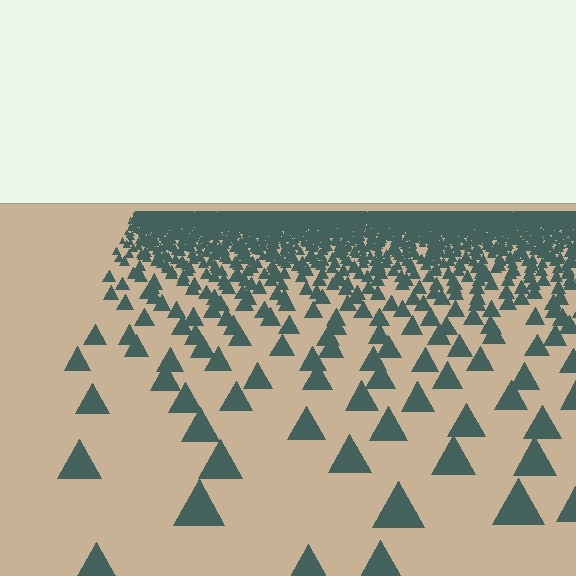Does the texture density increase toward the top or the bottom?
Density increases toward the top.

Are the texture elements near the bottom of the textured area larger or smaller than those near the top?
Larger. Near the bottom, elements are closer to the viewer and appear at a bigger on-screen size.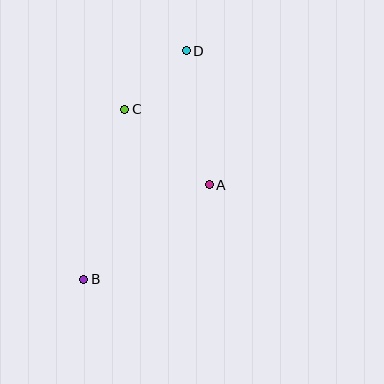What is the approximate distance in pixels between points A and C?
The distance between A and C is approximately 113 pixels.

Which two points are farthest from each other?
Points B and D are farthest from each other.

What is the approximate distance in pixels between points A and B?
The distance between A and B is approximately 157 pixels.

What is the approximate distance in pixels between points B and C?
The distance between B and C is approximately 175 pixels.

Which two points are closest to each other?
Points C and D are closest to each other.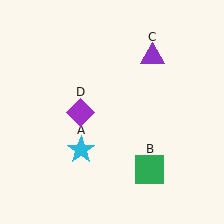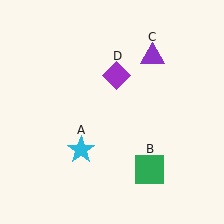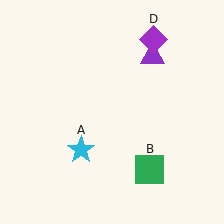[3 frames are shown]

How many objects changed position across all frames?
1 object changed position: purple diamond (object D).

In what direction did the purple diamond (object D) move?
The purple diamond (object D) moved up and to the right.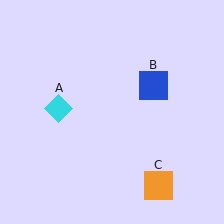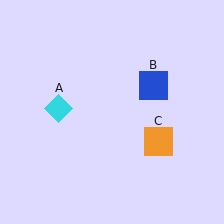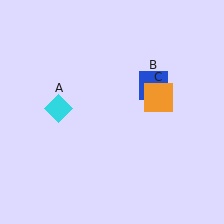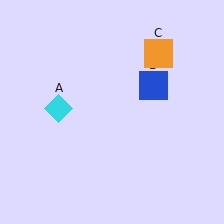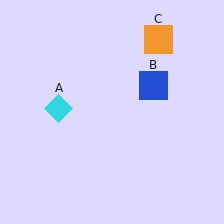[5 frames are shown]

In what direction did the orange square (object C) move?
The orange square (object C) moved up.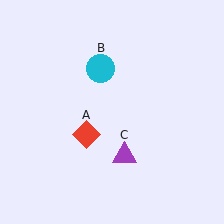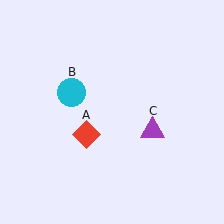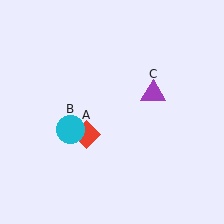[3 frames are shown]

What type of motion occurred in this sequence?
The cyan circle (object B), purple triangle (object C) rotated counterclockwise around the center of the scene.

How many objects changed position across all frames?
2 objects changed position: cyan circle (object B), purple triangle (object C).